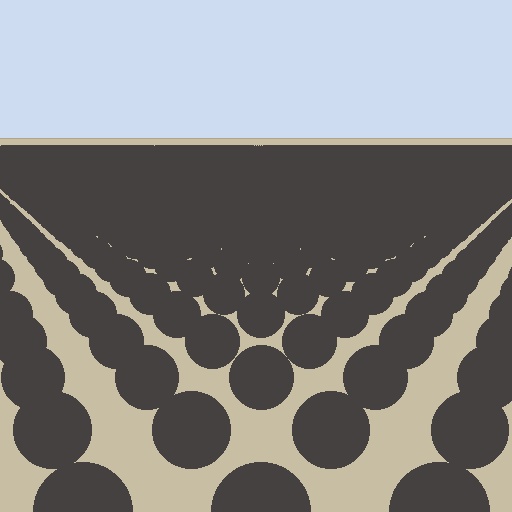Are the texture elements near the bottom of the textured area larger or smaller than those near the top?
Larger. Near the bottom, elements are closer to the viewer and appear at a bigger on-screen size.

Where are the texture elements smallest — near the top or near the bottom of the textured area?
Near the top.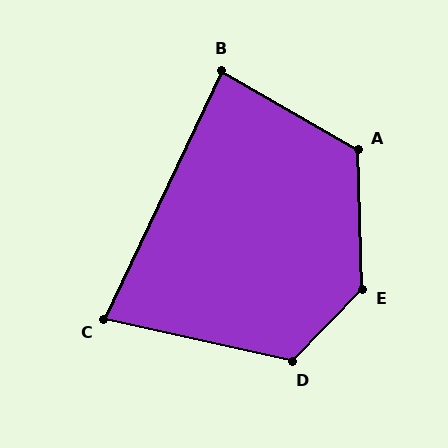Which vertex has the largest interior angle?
E, at approximately 134 degrees.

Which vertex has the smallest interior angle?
C, at approximately 77 degrees.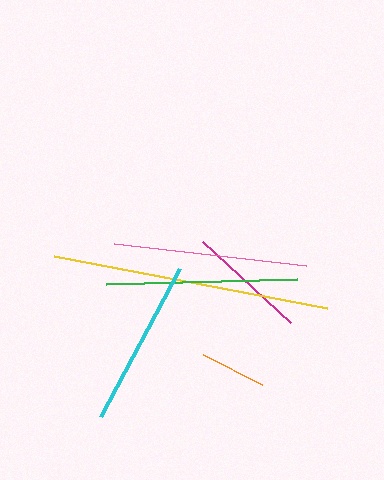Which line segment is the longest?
The yellow line is the longest at approximately 277 pixels.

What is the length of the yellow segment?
The yellow segment is approximately 277 pixels long.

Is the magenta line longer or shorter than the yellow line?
The yellow line is longer than the magenta line.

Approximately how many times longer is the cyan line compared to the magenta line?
The cyan line is approximately 1.4 times the length of the magenta line.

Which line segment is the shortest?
The orange line is the shortest at approximately 67 pixels.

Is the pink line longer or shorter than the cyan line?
The pink line is longer than the cyan line.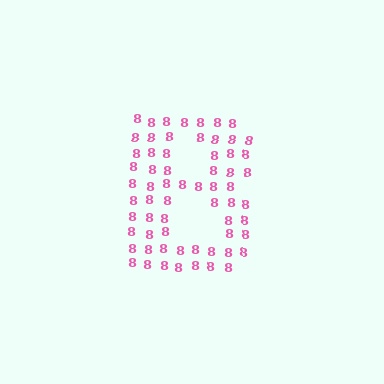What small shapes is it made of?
It is made of small digit 8's.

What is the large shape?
The large shape is the letter B.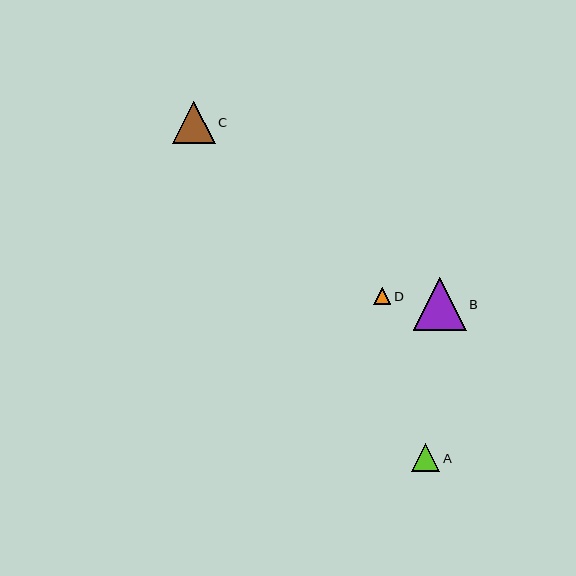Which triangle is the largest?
Triangle B is the largest with a size of approximately 53 pixels.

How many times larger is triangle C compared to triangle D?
Triangle C is approximately 2.6 times the size of triangle D.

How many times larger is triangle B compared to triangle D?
Triangle B is approximately 3.2 times the size of triangle D.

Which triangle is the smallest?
Triangle D is the smallest with a size of approximately 17 pixels.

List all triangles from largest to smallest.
From largest to smallest: B, C, A, D.